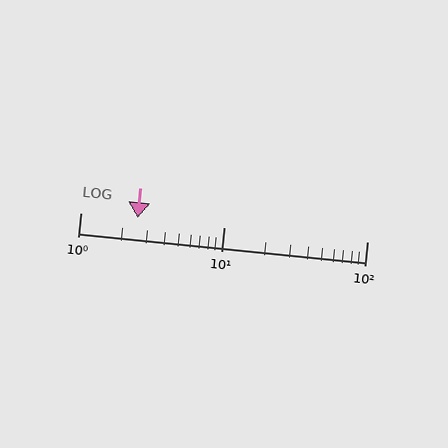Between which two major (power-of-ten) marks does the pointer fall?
The pointer is between 1 and 10.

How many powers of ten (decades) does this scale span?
The scale spans 2 decades, from 1 to 100.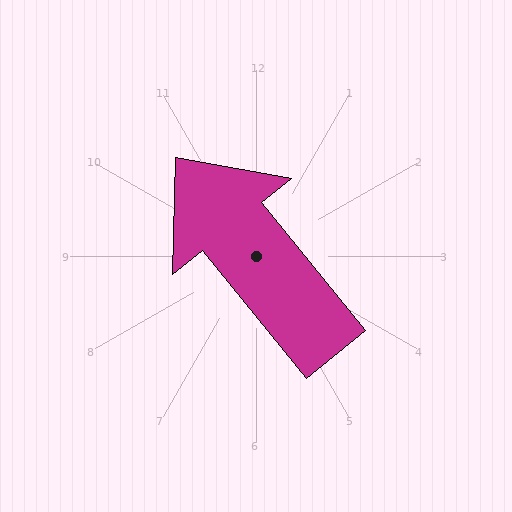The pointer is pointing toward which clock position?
Roughly 11 o'clock.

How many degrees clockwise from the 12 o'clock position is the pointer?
Approximately 321 degrees.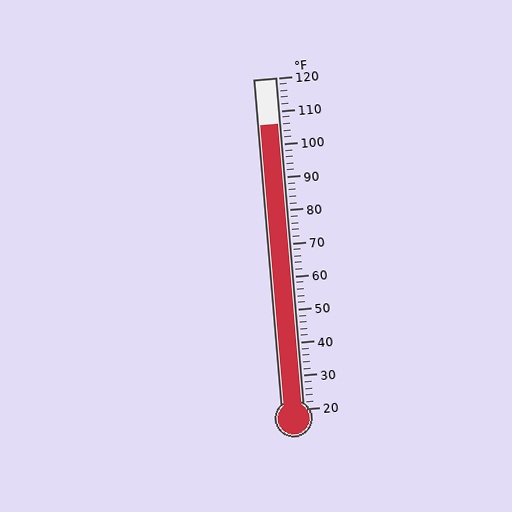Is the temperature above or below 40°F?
The temperature is above 40°F.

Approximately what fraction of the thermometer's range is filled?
The thermometer is filled to approximately 85% of its range.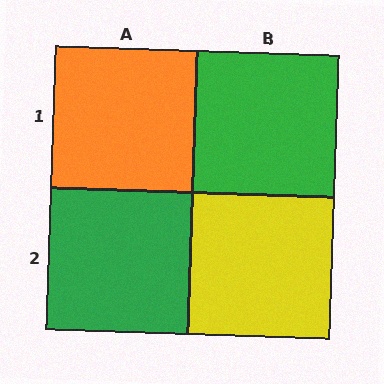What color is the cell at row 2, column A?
Green.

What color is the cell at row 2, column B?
Yellow.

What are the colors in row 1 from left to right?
Orange, green.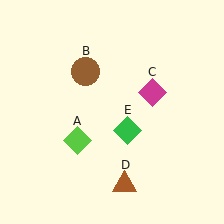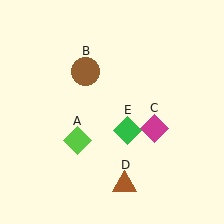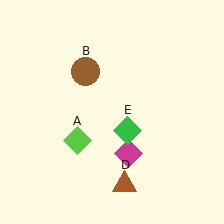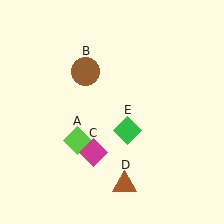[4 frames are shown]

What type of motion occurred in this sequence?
The magenta diamond (object C) rotated clockwise around the center of the scene.